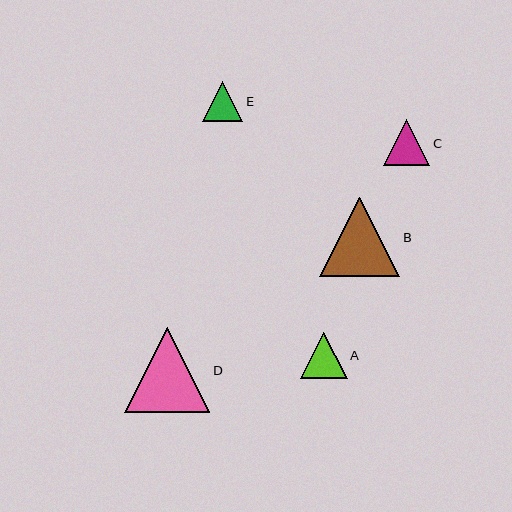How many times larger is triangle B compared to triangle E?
Triangle B is approximately 2.0 times the size of triangle E.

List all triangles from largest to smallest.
From largest to smallest: D, B, C, A, E.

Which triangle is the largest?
Triangle D is the largest with a size of approximately 85 pixels.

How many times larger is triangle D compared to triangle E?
Triangle D is approximately 2.1 times the size of triangle E.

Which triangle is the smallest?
Triangle E is the smallest with a size of approximately 40 pixels.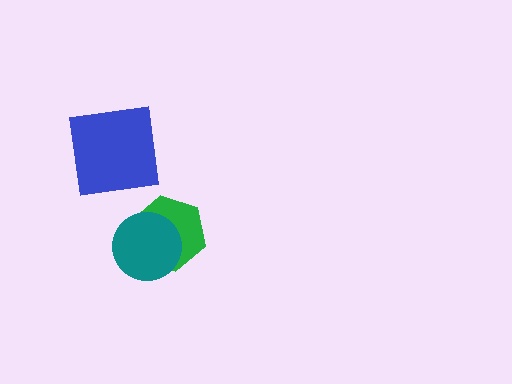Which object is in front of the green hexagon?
The teal circle is in front of the green hexagon.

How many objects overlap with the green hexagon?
1 object overlaps with the green hexagon.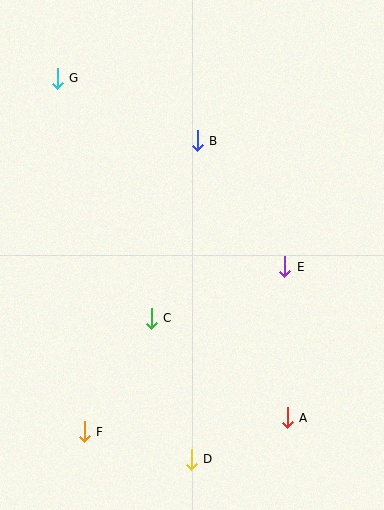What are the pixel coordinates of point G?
Point G is at (57, 78).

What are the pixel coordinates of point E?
Point E is at (285, 267).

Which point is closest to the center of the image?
Point C at (151, 318) is closest to the center.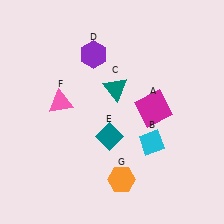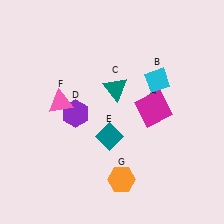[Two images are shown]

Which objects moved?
The objects that moved are: the cyan diamond (B), the purple hexagon (D).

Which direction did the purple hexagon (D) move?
The purple hexagon (D) moved down.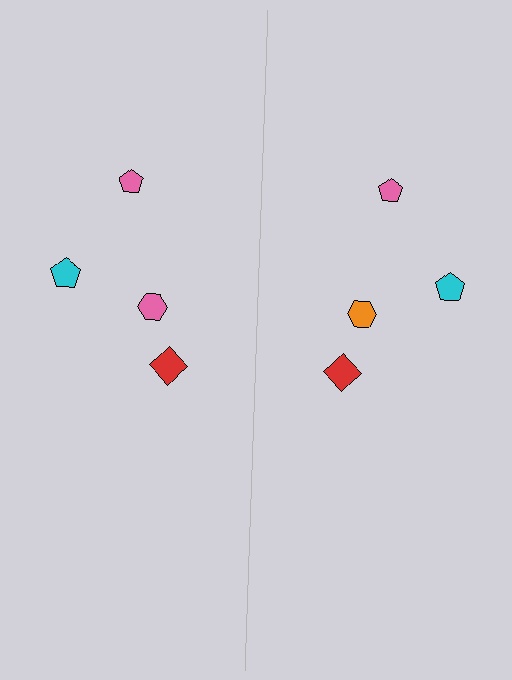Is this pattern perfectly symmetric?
No, the pattern is not perfectly symmetric. The orange hexagon on the right side breaks the symmetry — its mirror counterpart is pink.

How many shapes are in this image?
There are 8 shapes in this image.